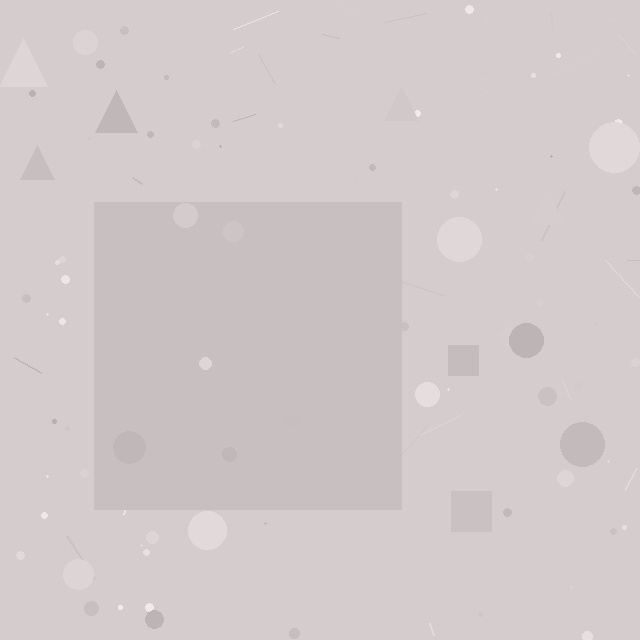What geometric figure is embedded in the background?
A square is embedded in the background.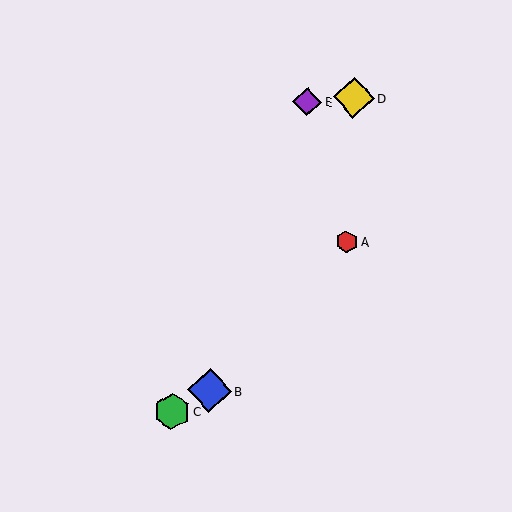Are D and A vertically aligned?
Yes, both are at x≈354.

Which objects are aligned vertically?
Objects A, D are aligned vertically.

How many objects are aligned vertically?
2 objects (A, D) are aligned vertically.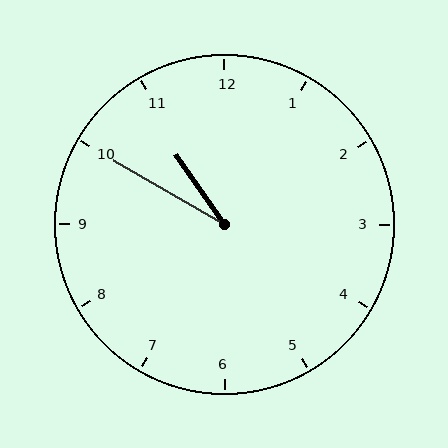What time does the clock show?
10:50.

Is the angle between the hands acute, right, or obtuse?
It is acute.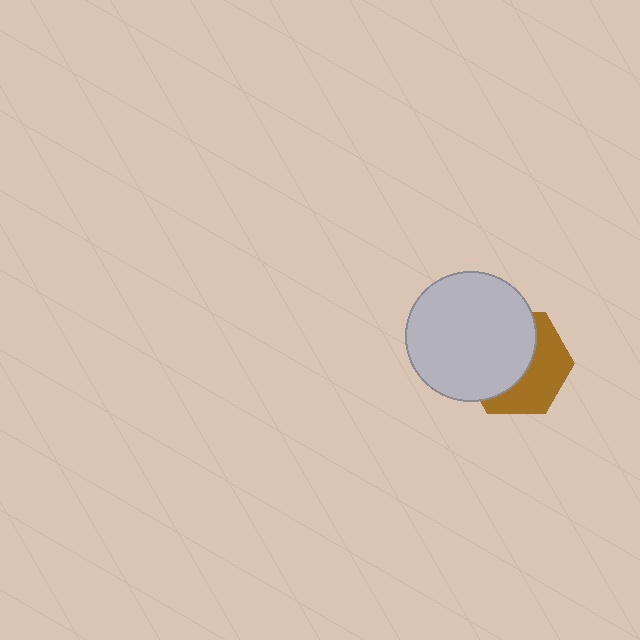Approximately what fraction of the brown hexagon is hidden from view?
Roughly 56% of the brown hexagon is hidden behind the light gray circle.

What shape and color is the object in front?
The object in front is a light gray circle.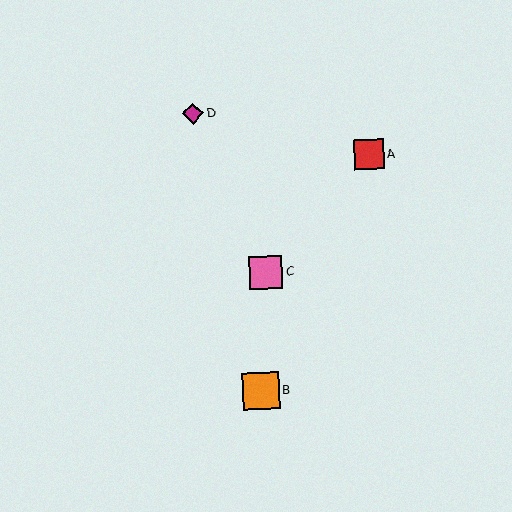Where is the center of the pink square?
The center of the pink square is at (266, 272).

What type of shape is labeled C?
Shape C is a pink square.